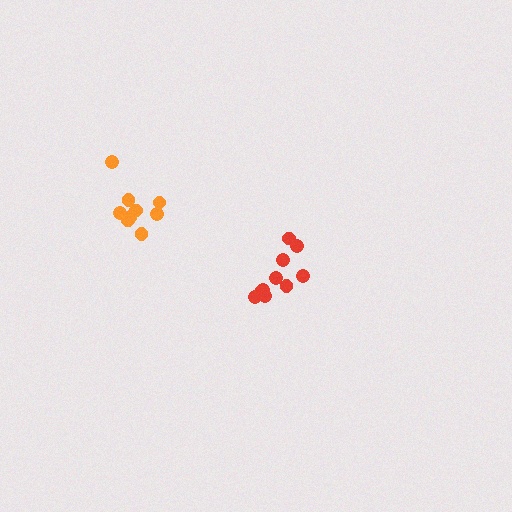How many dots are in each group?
Group 1: 9 dots, Group 2: 10 dots (19 total).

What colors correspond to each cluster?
The clusters are colored: orange, red.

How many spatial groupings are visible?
There are 2 spatial groupings.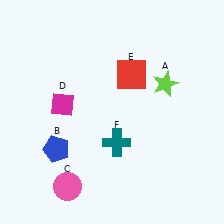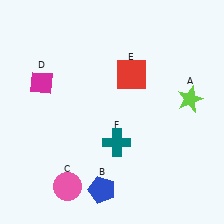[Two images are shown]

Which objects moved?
The objects that moved are: the lime star (A), the blue pentagon (B), the magenta diamond (D).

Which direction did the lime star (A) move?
The lime star (A) moved right.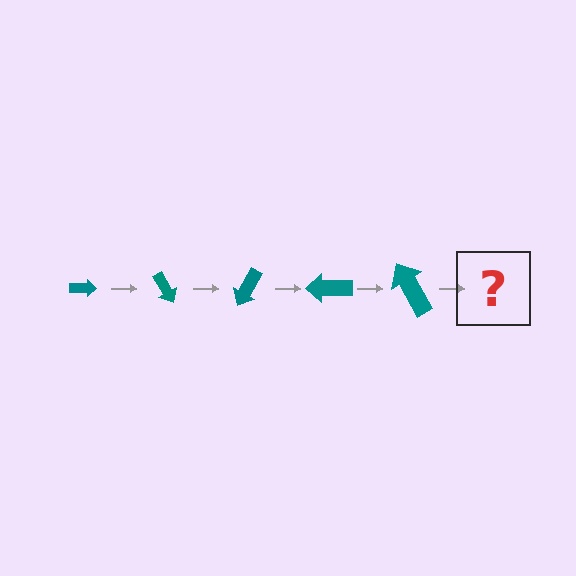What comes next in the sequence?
The next element should be an arrow, larger than the previous one and rotated 300 degrees from the start.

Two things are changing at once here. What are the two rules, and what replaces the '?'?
The two rules are that the arrow grows larger each step and it rotates 60 degrees each step. The '?' should be an arrow, larger than the previous one and rotated 300 degrees from the start.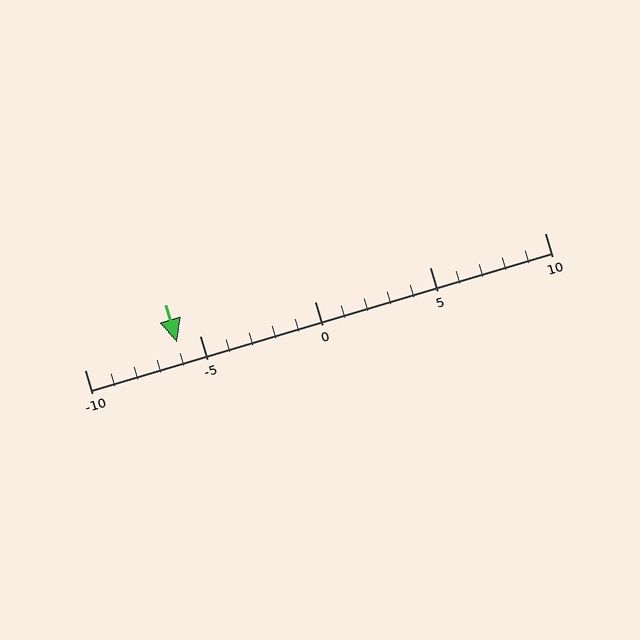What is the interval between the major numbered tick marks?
The major tick marks are spaced 5 units apart.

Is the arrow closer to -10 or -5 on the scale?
The arrow is closer to -5.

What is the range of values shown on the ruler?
The ruler shows values from -10 to 10.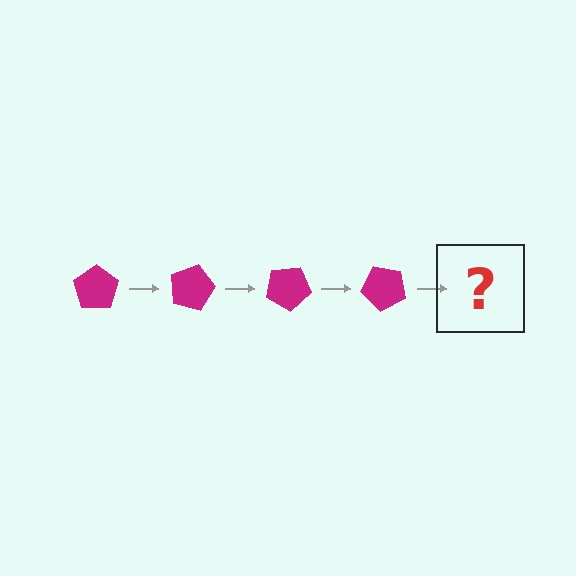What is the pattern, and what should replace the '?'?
The pattern is that the pentagon rotates 15 degrees each step. The '?' should be a magenta pentagon rotated 60 degrees.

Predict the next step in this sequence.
The next step is a magenta pentagon rotated 60 degrees.